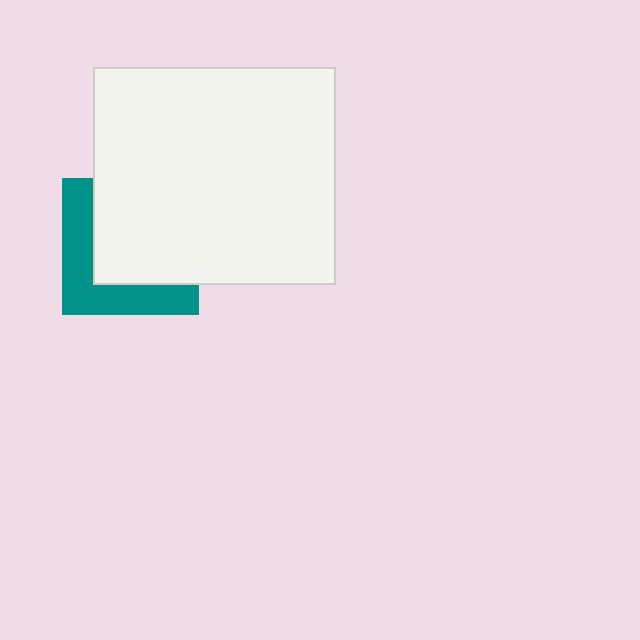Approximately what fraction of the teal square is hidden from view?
Roughly 60% of the teal square is hidden behind the white rectangle.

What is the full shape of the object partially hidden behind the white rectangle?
The partially hidden object is a teal square.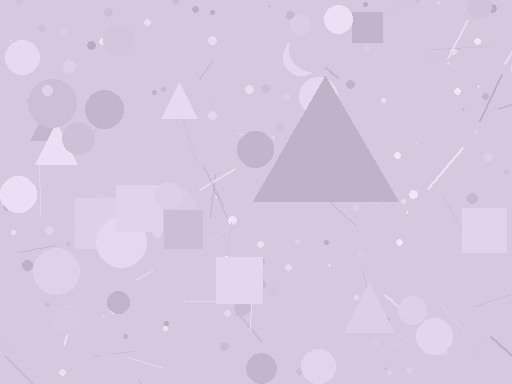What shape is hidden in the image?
A triangle is hidden in the image.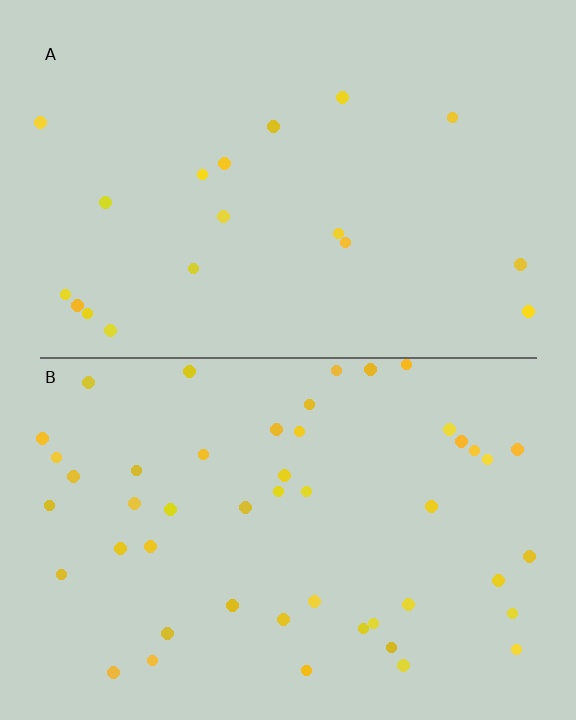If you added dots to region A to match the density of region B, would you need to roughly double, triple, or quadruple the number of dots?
Approximately triple.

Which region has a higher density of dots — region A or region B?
B (the bottom).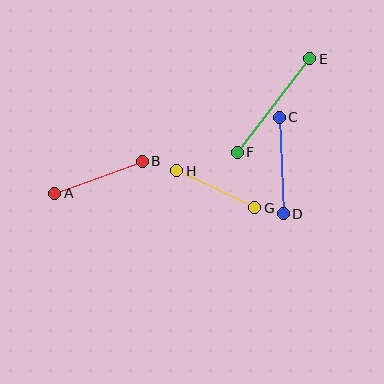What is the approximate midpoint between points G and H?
The midpoint is at approximately (216, 189) pixels.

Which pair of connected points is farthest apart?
Points E and F are farthest apart.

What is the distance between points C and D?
The distance is approximately 97 pixels.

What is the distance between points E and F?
The distance is approximately 118 pixels.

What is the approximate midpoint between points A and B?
The midpoint is at approximately (98, 177) pixels.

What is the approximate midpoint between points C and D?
The midpoint is at approximately (281, 165) pixels.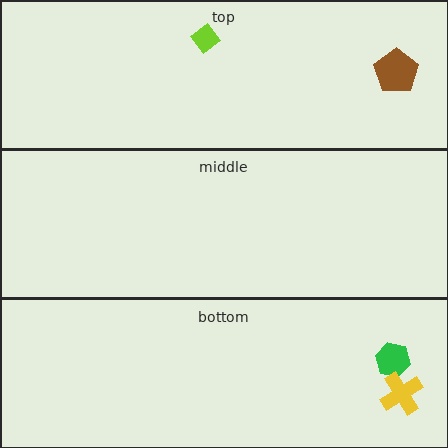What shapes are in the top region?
The brown pentagon, the lime diamond.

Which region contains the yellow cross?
The bottom region.